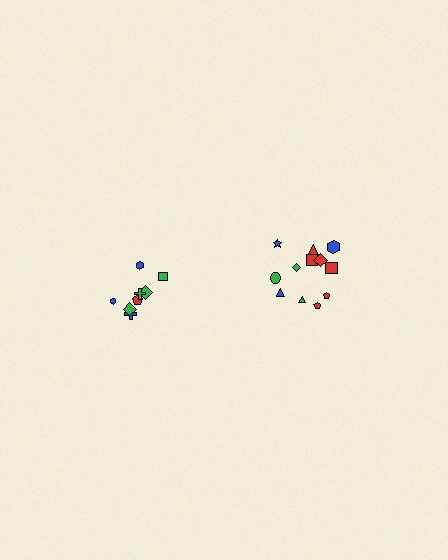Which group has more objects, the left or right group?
The right group.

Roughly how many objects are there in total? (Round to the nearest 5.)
Roughly 20 objects in total.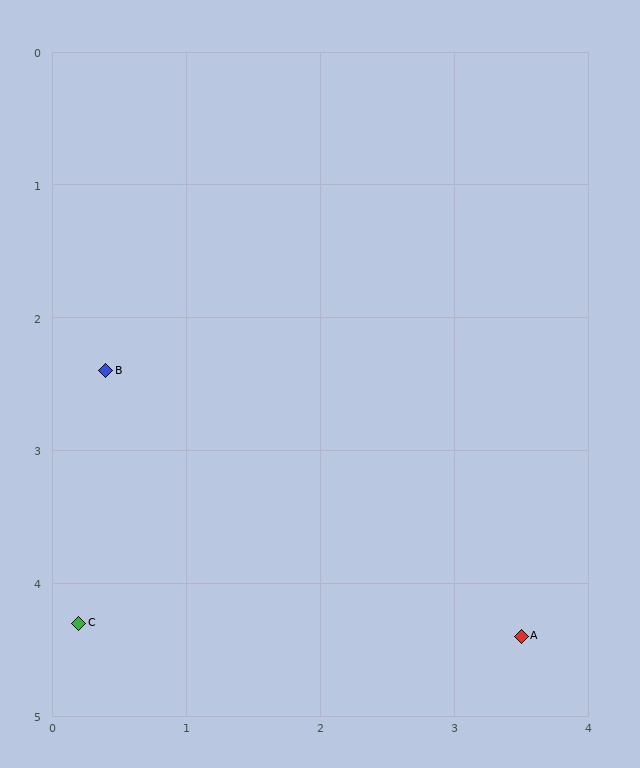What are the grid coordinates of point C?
Point C is at approximately (0.2, 4.3).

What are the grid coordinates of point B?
Point B is at approximately (0.4, 2.4).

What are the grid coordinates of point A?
Point A is at approximately (3.5, 4.4).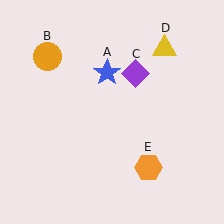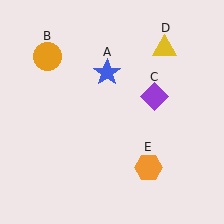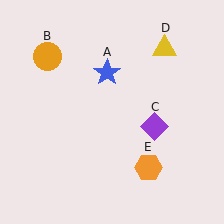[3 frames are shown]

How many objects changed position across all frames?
1 object changed position: purple diamond (object C).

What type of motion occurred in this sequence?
The purple diamond (object C) rotated clockwise around the center of the scene.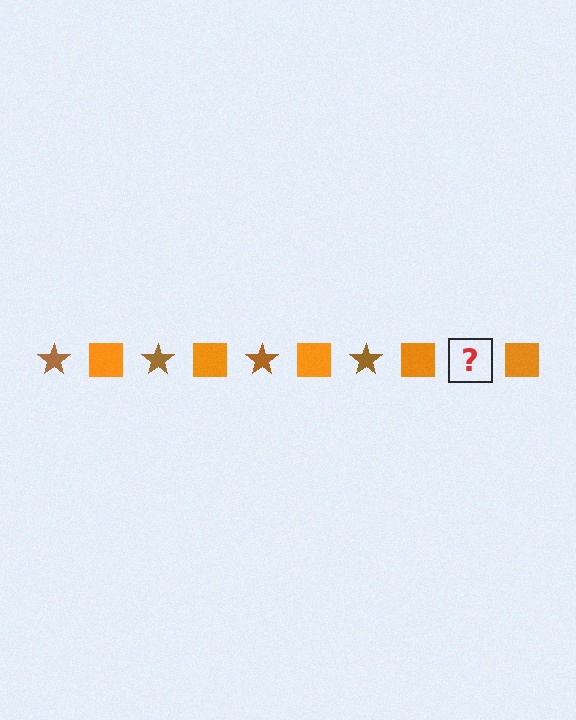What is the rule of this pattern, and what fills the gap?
The rule is that the pattern alternates between brown star and orange square. The gap should be filled with a brown star.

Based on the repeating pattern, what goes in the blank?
The blank should be a brown star.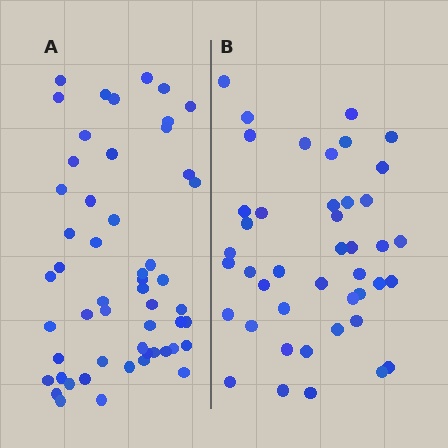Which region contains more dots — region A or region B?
Region A (the left region) has more dots.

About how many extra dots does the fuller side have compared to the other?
Region A has roughly 10 or so more dots than region B.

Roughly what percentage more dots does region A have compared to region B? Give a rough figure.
About 25% more.